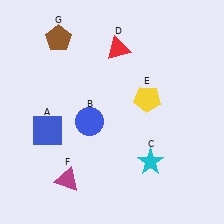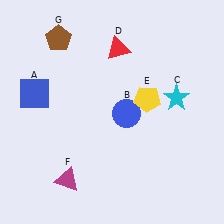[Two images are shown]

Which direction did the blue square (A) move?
The blue square (A) moved up.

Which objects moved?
The objects that moved are: the blue square (A), the blue circle (B), the cyan star (C).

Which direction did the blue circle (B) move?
The blue circle (B) moved right.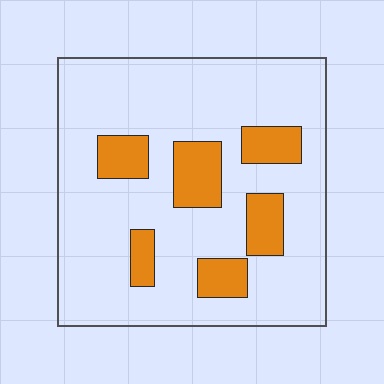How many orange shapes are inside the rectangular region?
6.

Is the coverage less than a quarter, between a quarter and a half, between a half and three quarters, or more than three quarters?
Less than a quarter.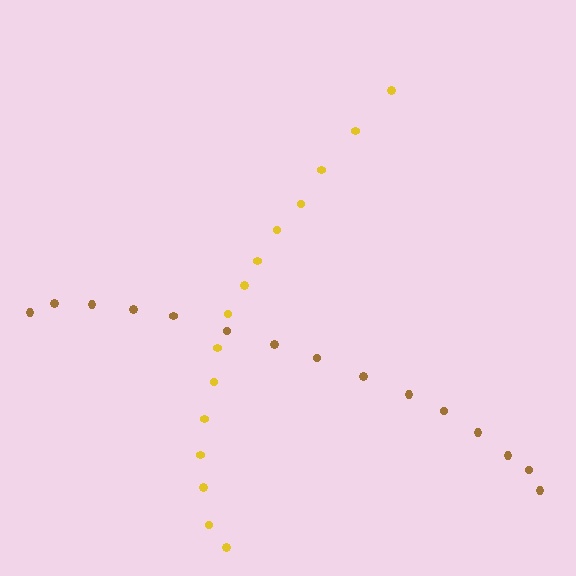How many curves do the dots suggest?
There are 2 distinct paths.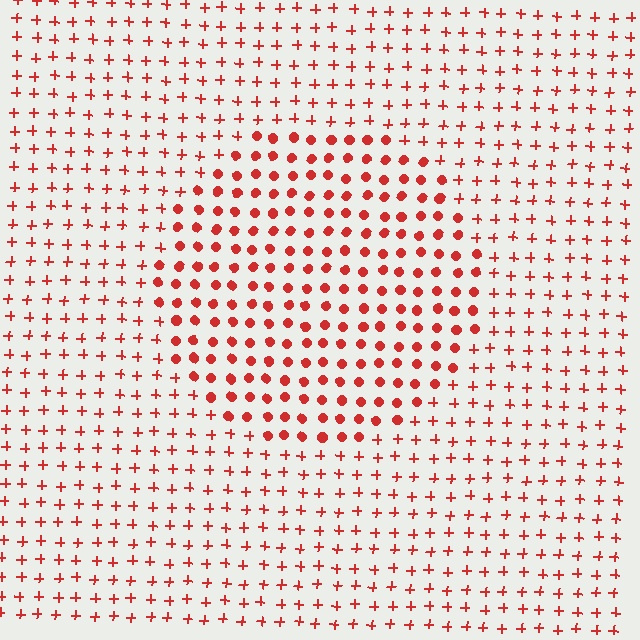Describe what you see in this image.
The image is filled with small red elements arranged in a uniform grid. A circle-shaped region contains circles, while the surrounding area contains plus signs. The boundary is defined purely by the change in element shape.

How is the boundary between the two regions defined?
The boundary is defined by a change in element shape: circles inside vs. plus signs outside. All elements share the same color and spacing.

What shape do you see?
I see a circle.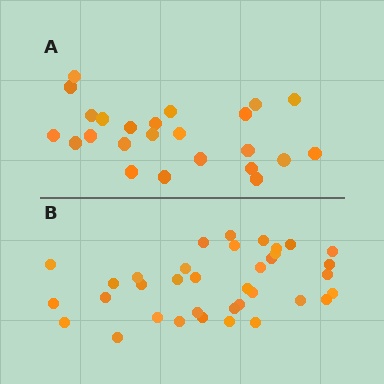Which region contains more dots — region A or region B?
Region B (the bottom region) has more dots.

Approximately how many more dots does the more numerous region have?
Region B has roughly 12 or so more dots than region A.